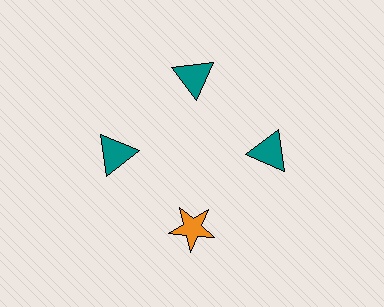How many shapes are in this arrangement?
There are 4 shapes arranged in a ring pattern.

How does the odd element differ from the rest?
It differs in both color (orange instead of teal) and shape (star instead of triangle).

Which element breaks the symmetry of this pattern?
The orange star at roughly the 6 o'clock position breaks the symmetry. All other shapes are teal triangles.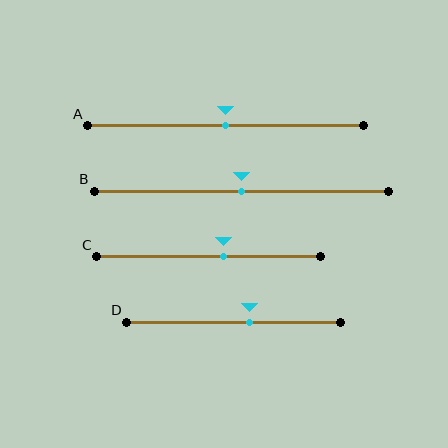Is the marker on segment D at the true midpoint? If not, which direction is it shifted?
No, the marker on segment D is shifted to the right by about 7% of the segment length.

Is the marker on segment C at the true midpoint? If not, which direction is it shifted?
No, the marker on segment C is shifted to the right by about 6% of the segment length.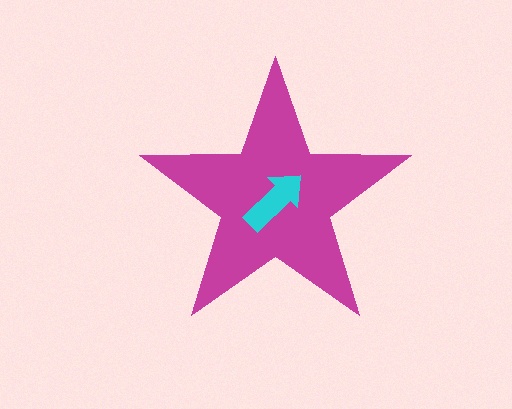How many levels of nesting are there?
2.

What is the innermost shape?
The cyan arrow.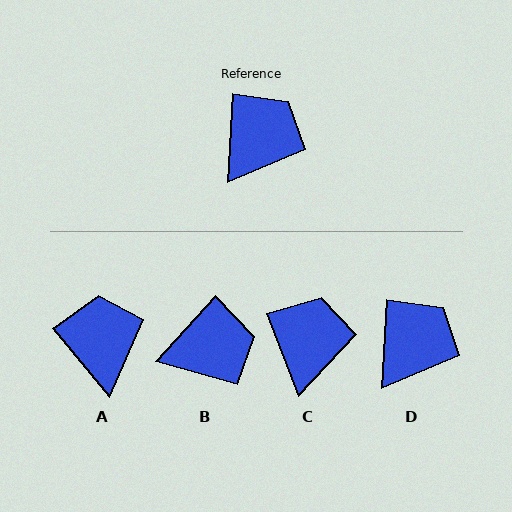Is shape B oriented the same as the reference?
No, it is off by about 39 degrees.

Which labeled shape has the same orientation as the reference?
D.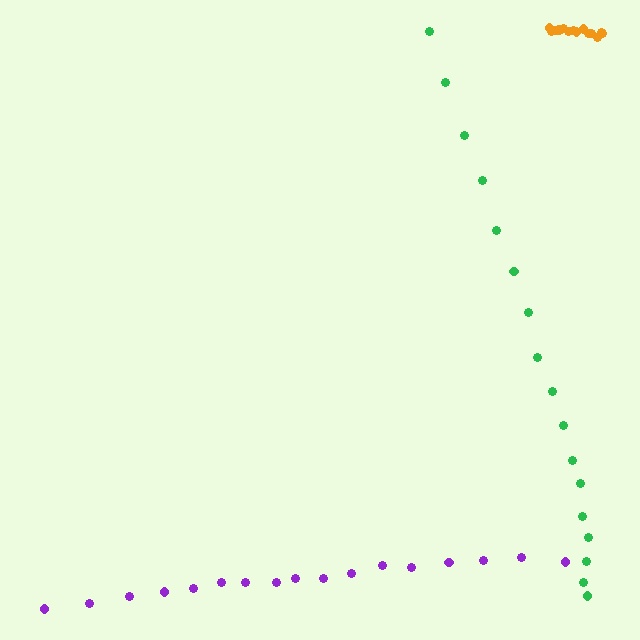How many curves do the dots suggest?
There are 3 distinct paths.